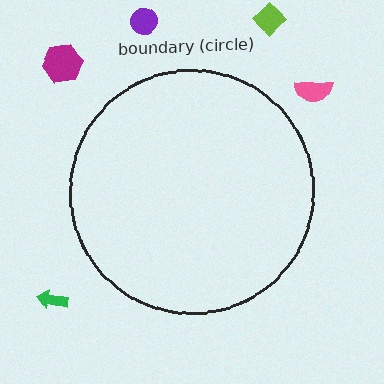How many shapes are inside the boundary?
0 inside, 5 outside.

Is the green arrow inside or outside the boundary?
Outside.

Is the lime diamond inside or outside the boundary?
Outside.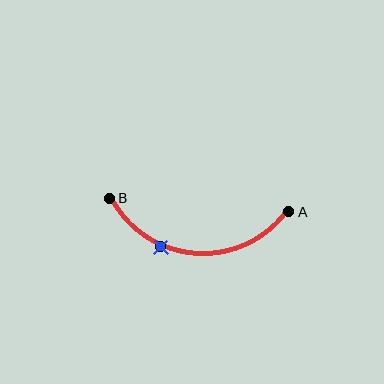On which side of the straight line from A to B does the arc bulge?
The arc bulges below the straight line connecting A and B.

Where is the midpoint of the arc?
The arc midpoint is the point on the curve farthest from the straight line joining A and B. It sits below that line.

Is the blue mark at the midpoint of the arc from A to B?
No. The blue mark lies on the arc but is closer to endpoint B. The arc midpoint would be at the point on the curve equidistant along the arc from both A and B.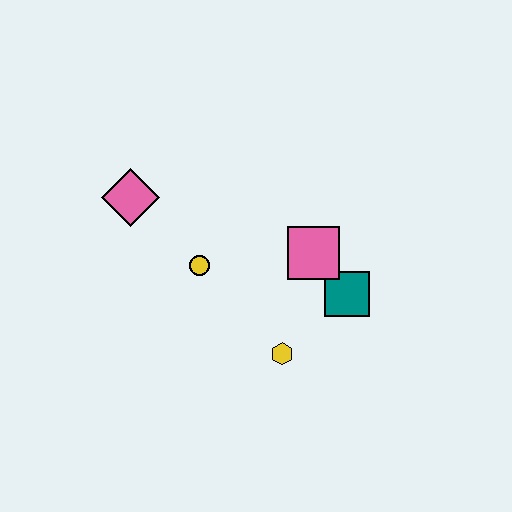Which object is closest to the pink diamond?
The yellow circle is closest to the pink diamond.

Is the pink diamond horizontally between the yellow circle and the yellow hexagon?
No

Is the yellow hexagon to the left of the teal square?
Yes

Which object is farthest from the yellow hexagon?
The pink diamond is farthest from the yellow hexagon.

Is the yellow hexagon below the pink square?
Yes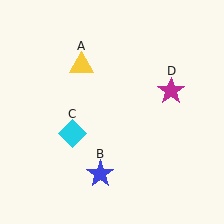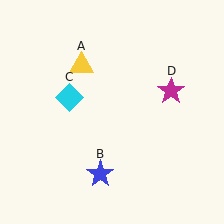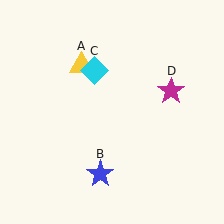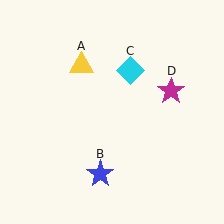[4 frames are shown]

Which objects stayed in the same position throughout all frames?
Yellow triangle (object A) and blue star (object B) and magenta star (object D) remained stationary.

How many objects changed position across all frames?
1 object changed position: cyan diamond (object C).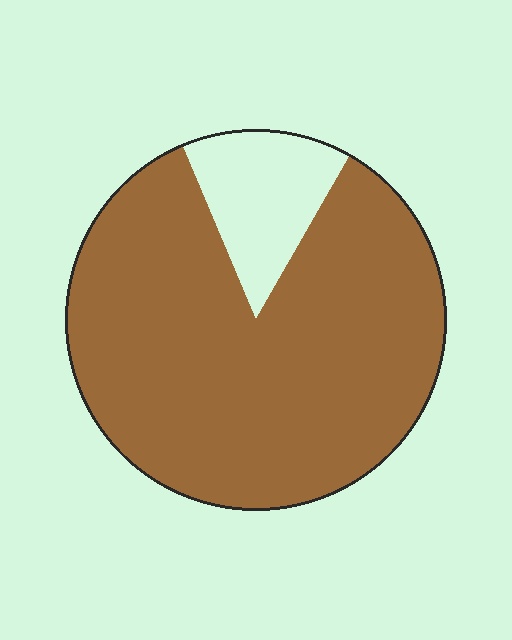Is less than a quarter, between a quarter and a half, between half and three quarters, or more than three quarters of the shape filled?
More than three quarters.